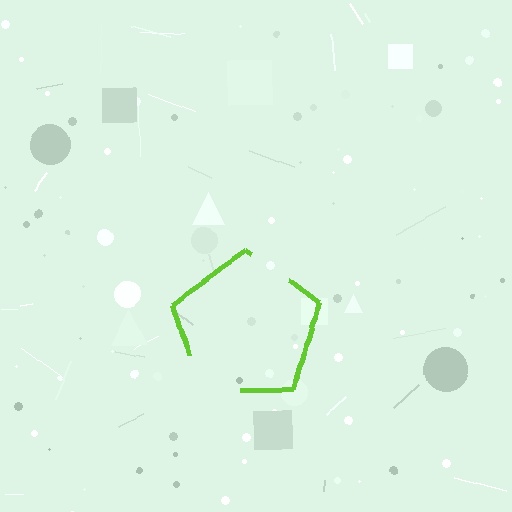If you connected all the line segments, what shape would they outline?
They would outline a pentagon.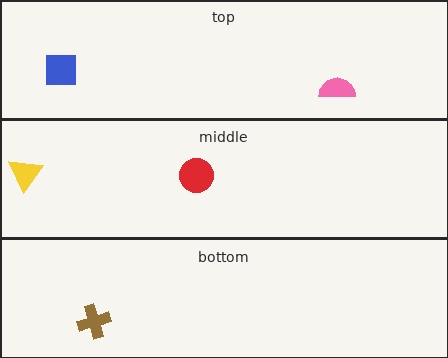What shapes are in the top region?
The blue square, the pink semicircle.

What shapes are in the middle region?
The yellow triangle, the red circle.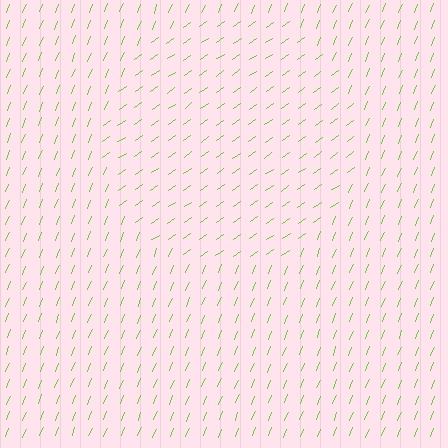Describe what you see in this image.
The image is filled with small lime line segments. A circle region in the image has lines oriented differently from the surrounding lines, creating a visible texture boundary.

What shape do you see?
I see a circle.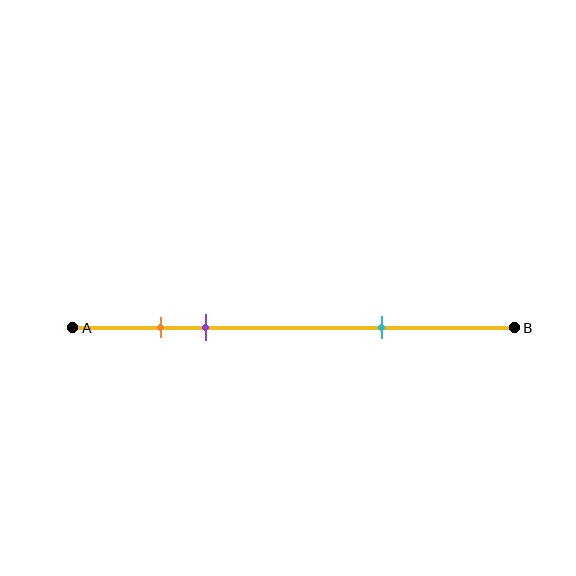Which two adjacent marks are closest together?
The orange and purple marks are the closest adjacent pair.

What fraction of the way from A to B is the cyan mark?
The cyan mark is approximately 70% (0.7) of the way from A to B.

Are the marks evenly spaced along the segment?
No, the marks are not evenly spaced.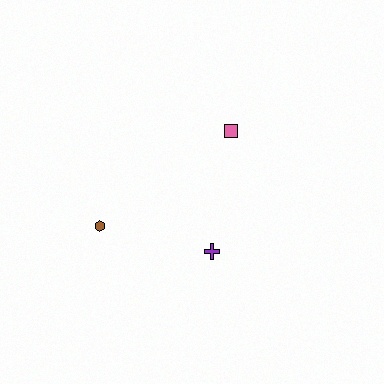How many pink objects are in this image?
There is 1 pink object.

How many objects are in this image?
There are 3 objects.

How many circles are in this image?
There are no circles.